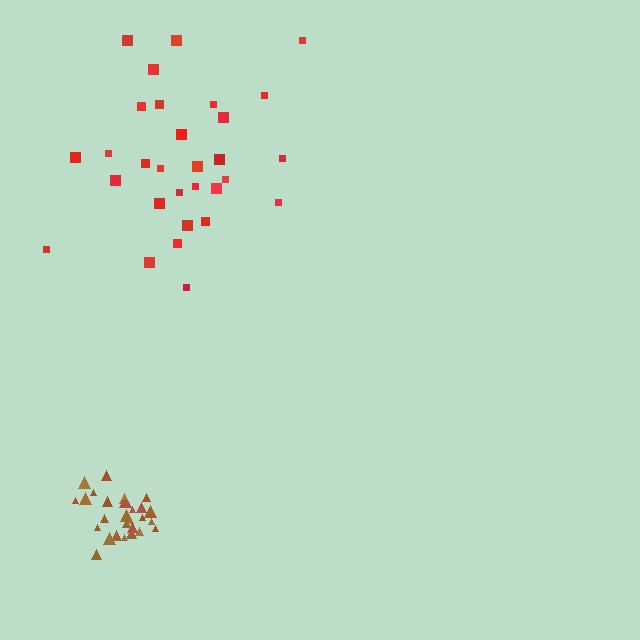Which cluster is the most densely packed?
Brown.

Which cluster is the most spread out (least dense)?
Red.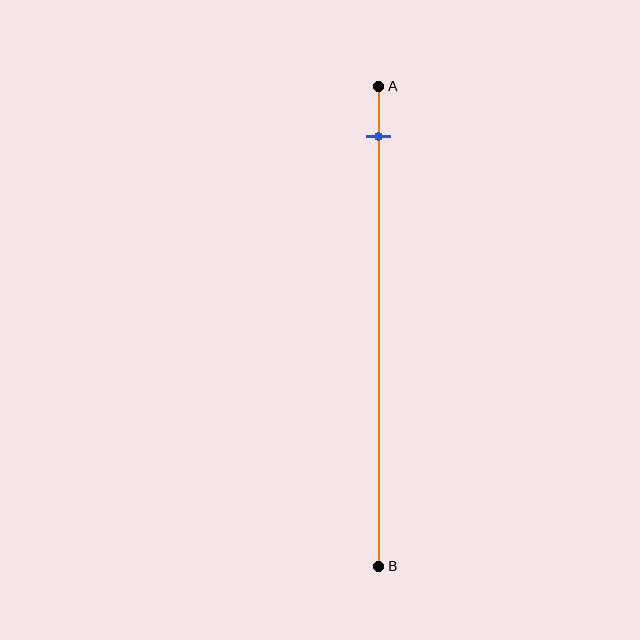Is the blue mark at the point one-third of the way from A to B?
No, the mark is at about 10% from A, not at the 33% one-third point.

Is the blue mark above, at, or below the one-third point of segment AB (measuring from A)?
The blue mark is above the one-third point of segment AB.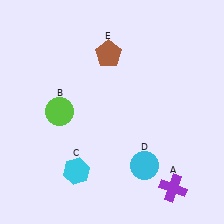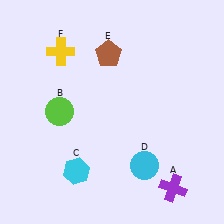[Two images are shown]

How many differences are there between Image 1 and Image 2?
There is 1 difference between the two images.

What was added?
A yellow cross (F) was added in Image 2.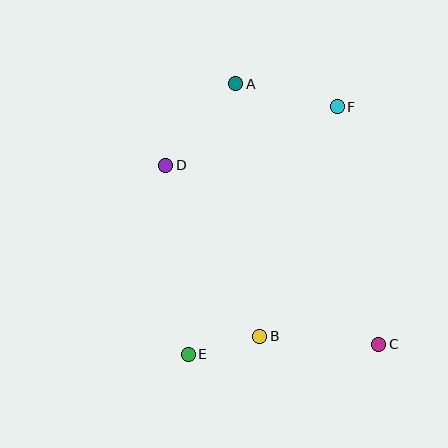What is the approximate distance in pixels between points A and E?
The distance between A and E is approximately 275 pixels.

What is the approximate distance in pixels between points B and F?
The distance between B and F is approximately 242 pixels.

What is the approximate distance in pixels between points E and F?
The distance between E and F is approximately 289 pixels.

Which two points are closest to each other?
Points B and E are closest to each other.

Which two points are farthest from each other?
Points A and C are farthest from each other.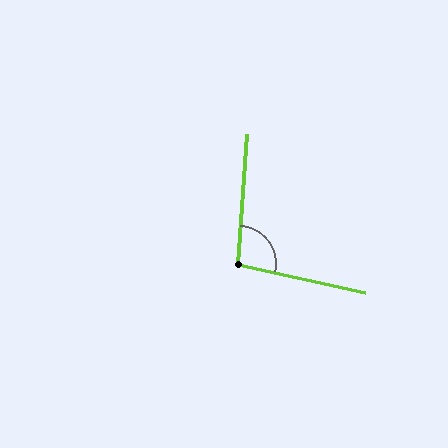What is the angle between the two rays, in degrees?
Approximately 99 degrees.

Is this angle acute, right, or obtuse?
It is obtuse.